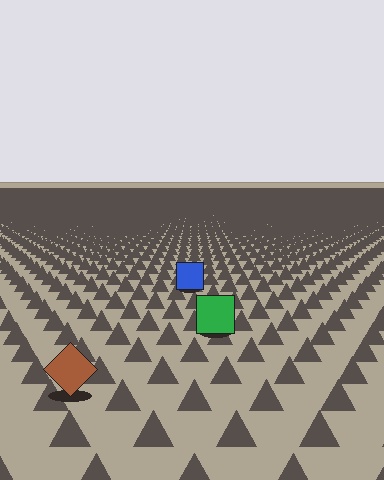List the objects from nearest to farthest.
From nearest to farthest: the brown diamond, the green square, the blue square.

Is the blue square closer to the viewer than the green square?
No. The green square is closer — you can tell from the texture gradient: the ground texture is coarser near it.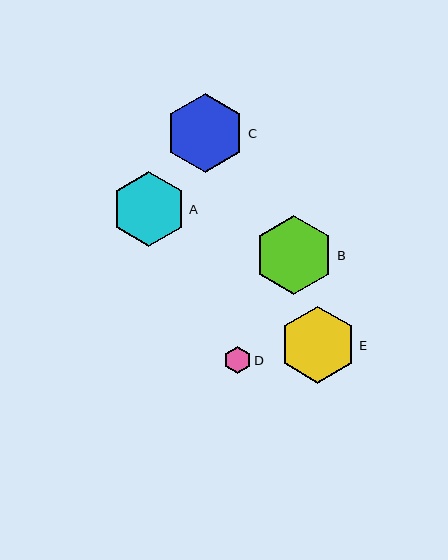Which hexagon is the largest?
Hexagon B is the largest with a size of approximately 79 pixels.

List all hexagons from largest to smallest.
From largest to smallest: B, C, E, A, D.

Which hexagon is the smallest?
Hexagon D is the smallest with a size of approximately 27 pixels.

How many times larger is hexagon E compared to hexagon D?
Hexagon E is approximately 2.9 times the size of hexagon D.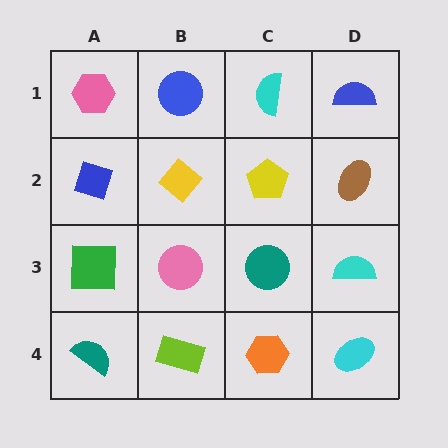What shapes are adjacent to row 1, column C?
A yellow pentagon (row 2, column C), a blue circle (row 1, column B), a blue semicircle (row 1, column D).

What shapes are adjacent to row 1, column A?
A blue diamond (row 2, column A), a blue circle (row 1, column B).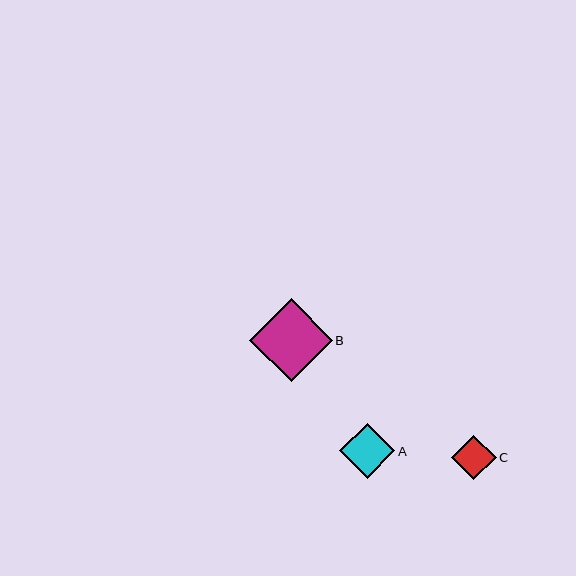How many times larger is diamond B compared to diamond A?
Diamond B is approximately 1.5 times the size of diamond A.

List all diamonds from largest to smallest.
From largest to smallest: B, A, C.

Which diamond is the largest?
Diamond B is the largest with a size of approximately 82 pixels.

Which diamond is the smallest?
Diamond C is the smallest with a size of approximately 44 pixels.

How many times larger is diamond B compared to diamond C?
Diamond B is approximately 1.9 times the size of diamond C.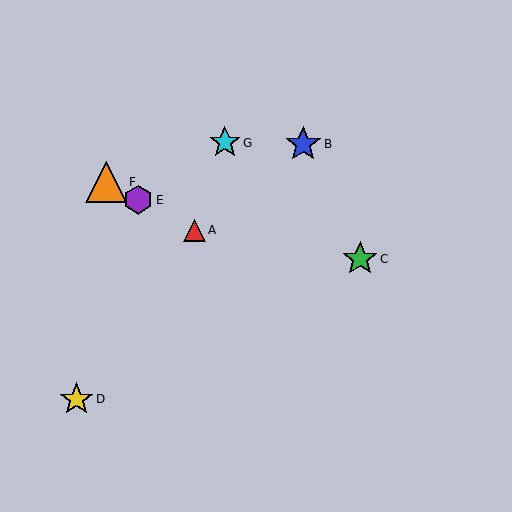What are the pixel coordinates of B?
Object B is at (303, 144).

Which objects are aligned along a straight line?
Objects A, E, F are aligned along a straight line.